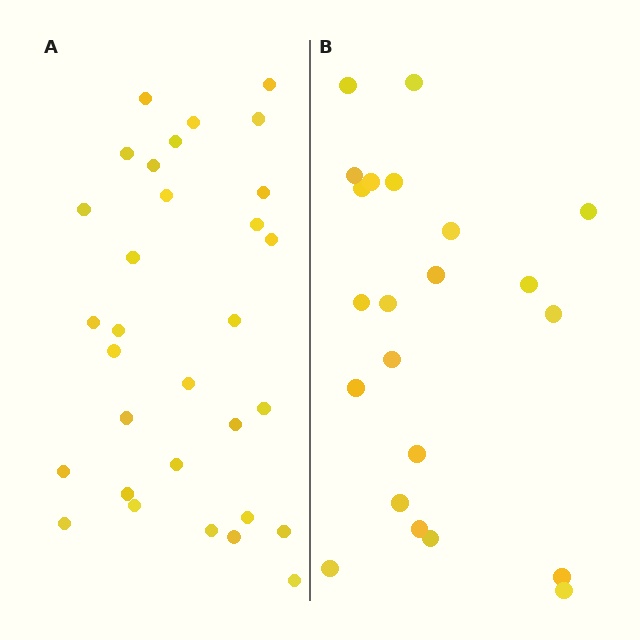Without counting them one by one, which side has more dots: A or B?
Region A (the left region) has more dots.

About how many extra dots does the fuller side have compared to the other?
Region A has roughly 8 or so more dots than region B.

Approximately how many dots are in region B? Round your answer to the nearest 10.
About 20 dots. (The exact count is 22, which rounds to 20.)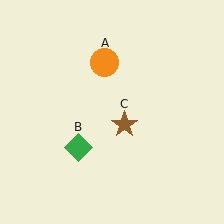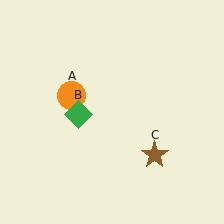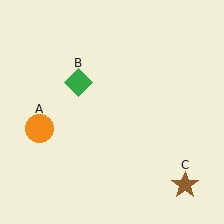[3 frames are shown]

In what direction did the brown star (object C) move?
The brown star (object C) moved down and to the right.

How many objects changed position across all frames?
3 objects changed position: orange circle (object A), green diamond (object B), brown star (object C).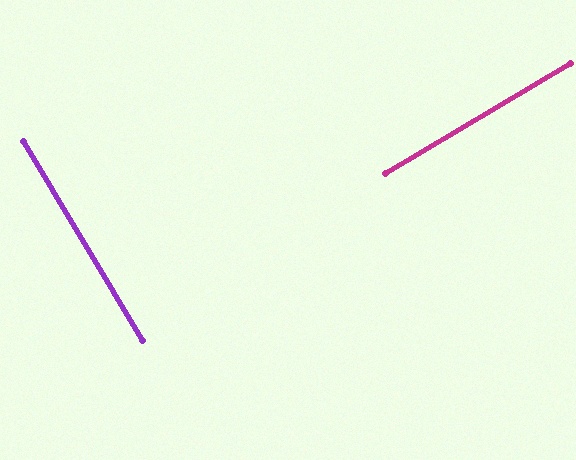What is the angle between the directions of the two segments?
Approximately 90 degrees.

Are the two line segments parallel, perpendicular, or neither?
Perpendicular — they meet at approximately 90°.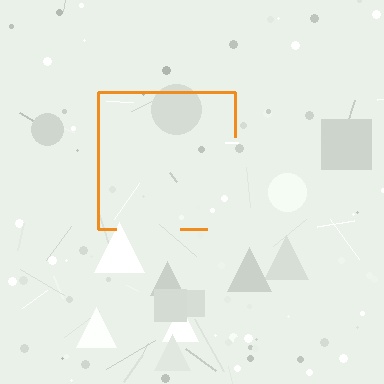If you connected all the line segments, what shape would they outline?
They would outline a square.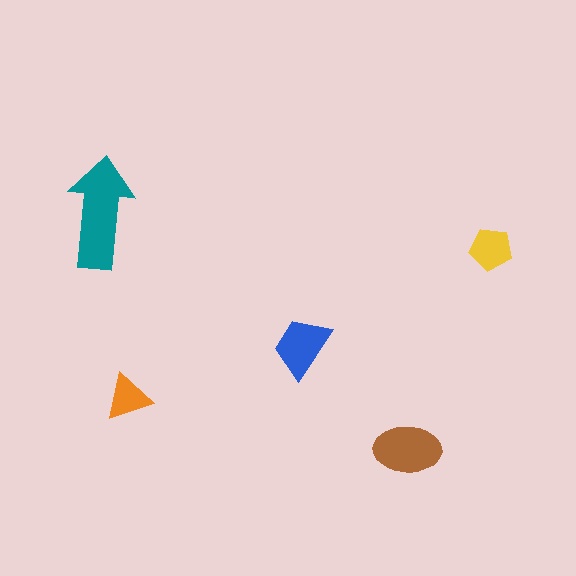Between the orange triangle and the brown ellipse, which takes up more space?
The brown ellipse.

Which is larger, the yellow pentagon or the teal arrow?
The teal arrow.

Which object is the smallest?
The orange triangle.